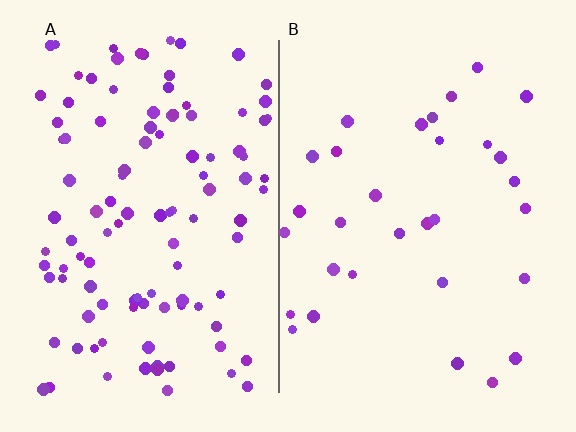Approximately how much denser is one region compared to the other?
Approximately 3.5× — region A over region B.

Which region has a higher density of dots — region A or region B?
A (the left).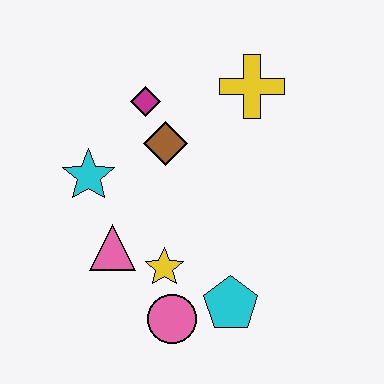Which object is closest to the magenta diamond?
The brown diamond is closest to the magenta diamond.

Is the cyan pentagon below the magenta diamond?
Yes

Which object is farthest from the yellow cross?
The pink circle is farthest from the yellow cross.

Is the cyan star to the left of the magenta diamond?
Yes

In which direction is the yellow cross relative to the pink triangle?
The yellow cross is above the pink triangle.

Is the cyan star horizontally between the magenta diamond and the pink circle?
No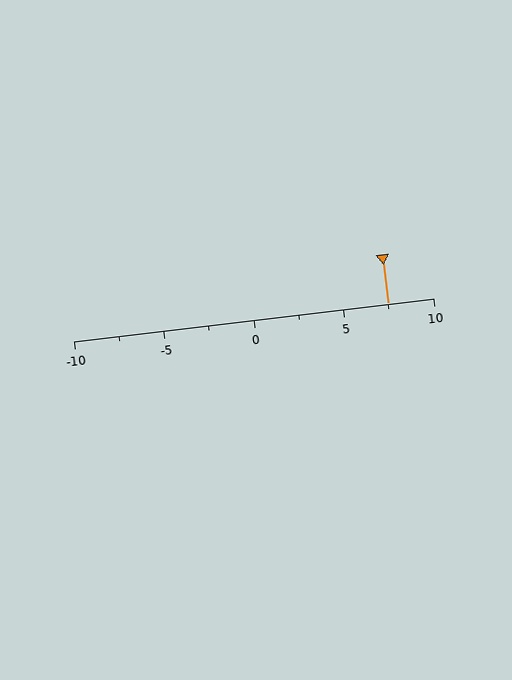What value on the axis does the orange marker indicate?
The marker indicates approximately 7.5.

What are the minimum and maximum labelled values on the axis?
The axis runs from -10 to 10.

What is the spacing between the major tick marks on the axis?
The major ticks are spaced 5 apart.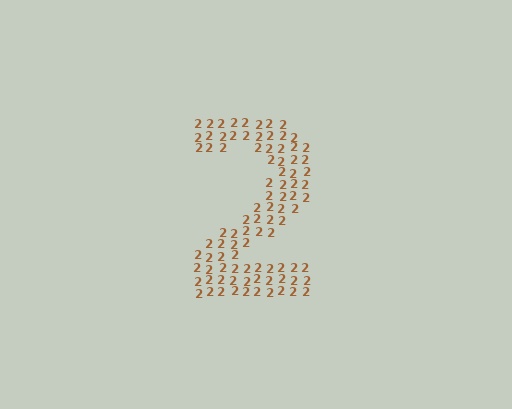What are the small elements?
The small elements are digit 2's.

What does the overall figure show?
The overall figure shows the digit 2.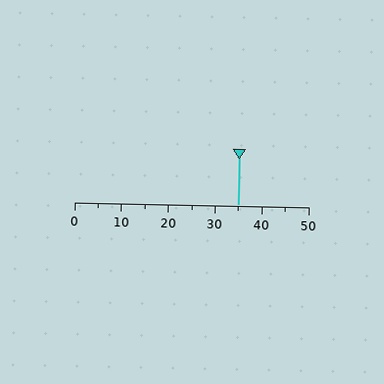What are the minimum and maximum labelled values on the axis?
The axis runs from 0 to 50.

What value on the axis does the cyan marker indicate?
The marker indicates approximately 35.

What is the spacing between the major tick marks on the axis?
The major ticks are spaced 10 apart.